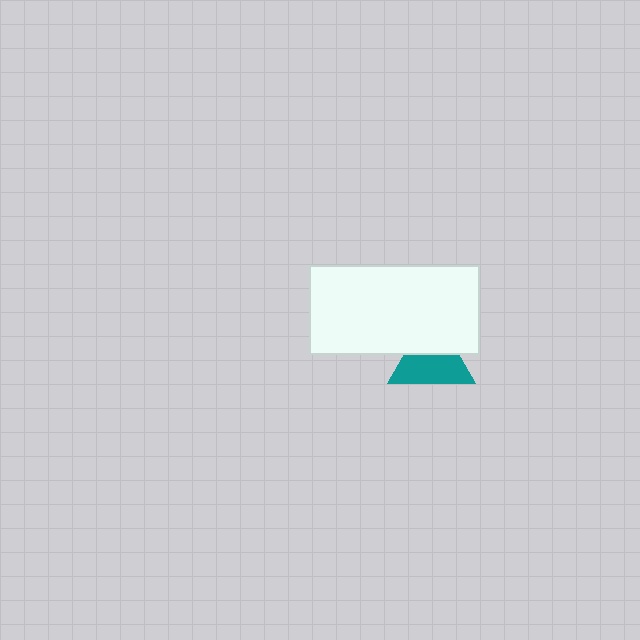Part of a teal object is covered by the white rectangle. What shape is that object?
It is a triangle.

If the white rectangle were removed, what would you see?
You would see the complete teal triangle.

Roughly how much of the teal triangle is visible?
About half of it is visible (roughly 59%).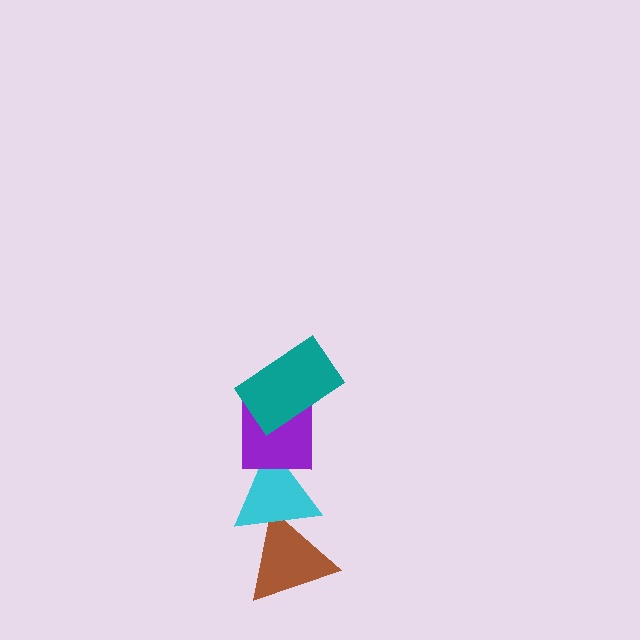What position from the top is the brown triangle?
The brown triangle is 4th from the top.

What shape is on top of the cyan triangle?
The purple square is on top of the cyan triangle.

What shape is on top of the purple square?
The teal rectangle is on top of the purple square.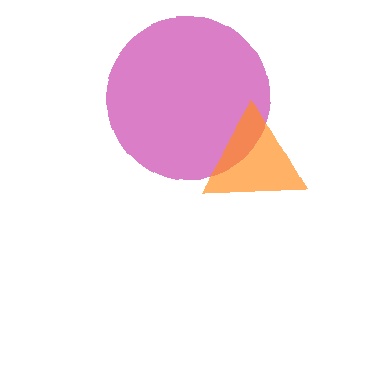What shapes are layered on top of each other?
The layered shapes are: a magenta circle, an orange triangle.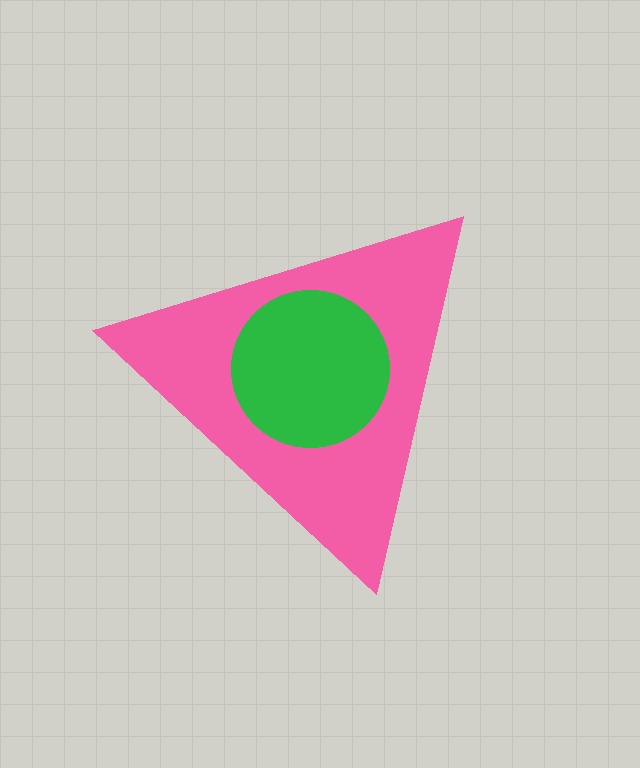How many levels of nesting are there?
2.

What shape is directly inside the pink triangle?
The green circle.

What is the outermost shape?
The pink triangle.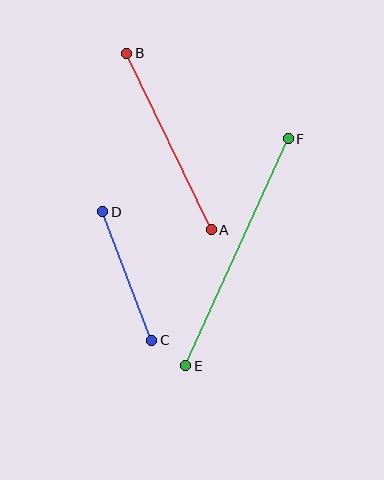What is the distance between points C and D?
The distance is approximately 138 pixels.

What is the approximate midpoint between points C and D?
The midpoint is at approximately (127, 276) pixels.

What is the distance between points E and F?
The distance is approximately 249 pixels.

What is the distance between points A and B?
The distance is approximately 196 pixels.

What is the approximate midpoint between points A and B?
The midpoint is at approximately (169, 141) pixels.